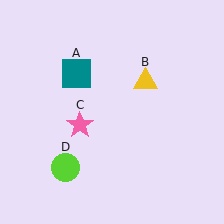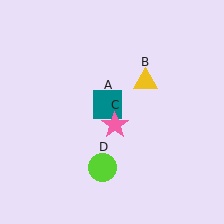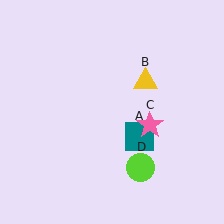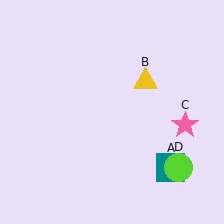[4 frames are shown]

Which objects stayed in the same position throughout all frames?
Yellow triangle (object B) remained stationary.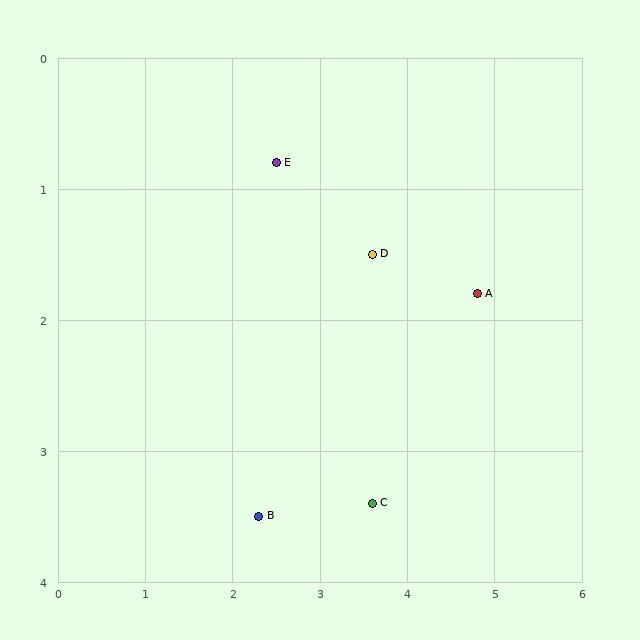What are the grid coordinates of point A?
Point A is at approximately (4.8, 1.8).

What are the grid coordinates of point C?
Point C is at approximately (3.6, 3.4).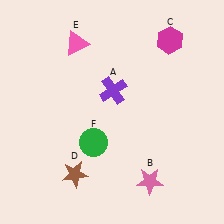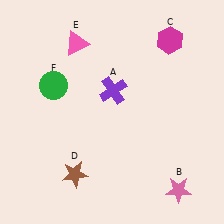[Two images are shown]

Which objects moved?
The objects that moved are: the pink star (B), the green circle (F).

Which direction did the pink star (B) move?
The pink star (B) moved right.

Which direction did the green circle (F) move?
The green circle (F) moved up.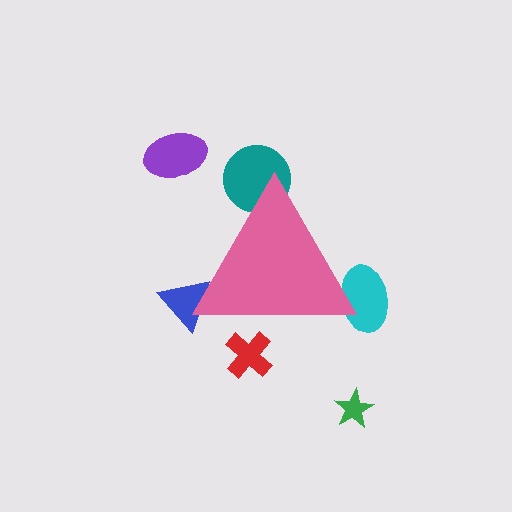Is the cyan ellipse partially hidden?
Yes, the cyan ellipse is partially hidden behind the pink triangle.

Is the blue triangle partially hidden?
Yes, the blue triangle is partially hidden behind the pink triangle.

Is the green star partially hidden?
No, the green star is fully visible.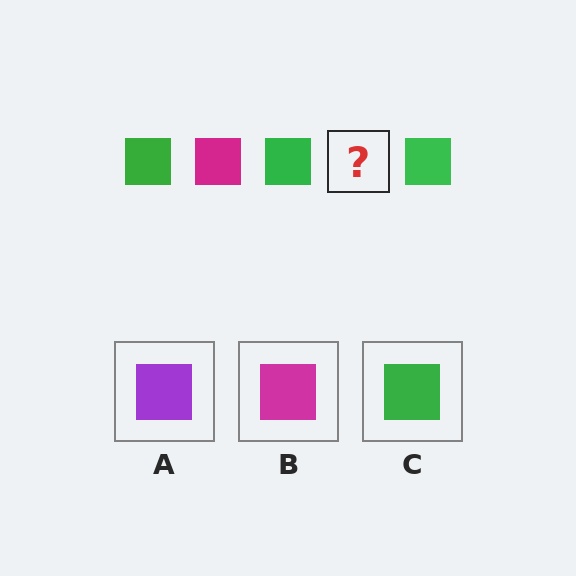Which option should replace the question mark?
Option B.